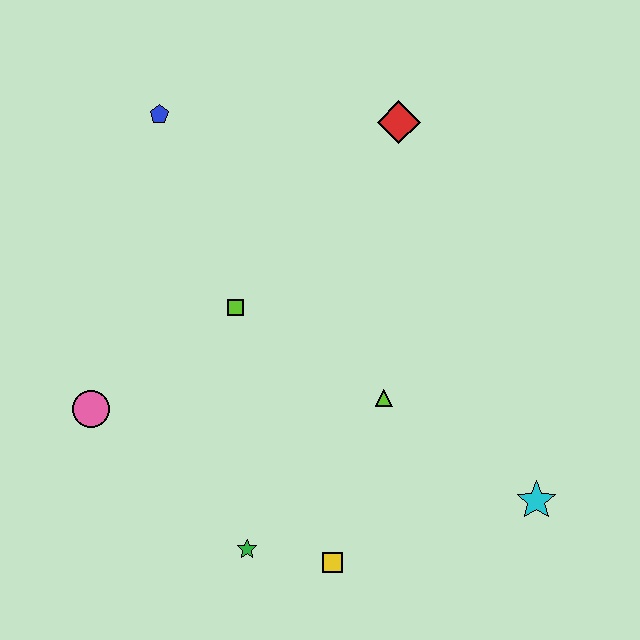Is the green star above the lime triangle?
No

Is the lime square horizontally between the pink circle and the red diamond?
Yes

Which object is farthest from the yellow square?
The blue pentagon is farthest from the yellow square.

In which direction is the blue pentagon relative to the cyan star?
The blue pentagon is above the cyan star.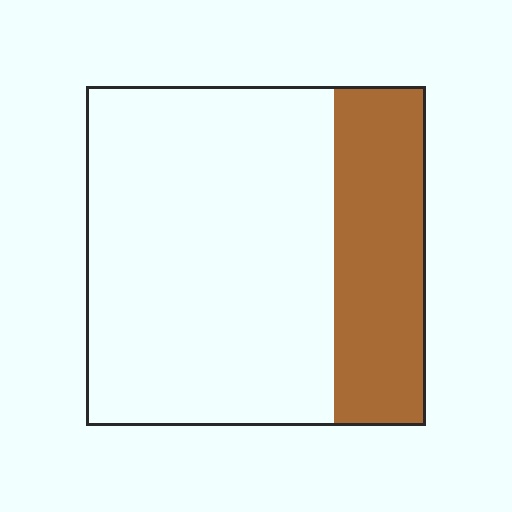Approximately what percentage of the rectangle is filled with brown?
Approximately 25%.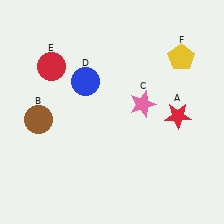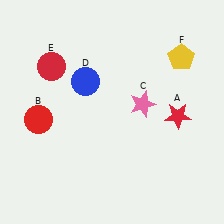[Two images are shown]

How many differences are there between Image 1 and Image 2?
There is 1 difference between the two images.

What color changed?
The circle (B) changed from brown in Image 1 to red in Image 2.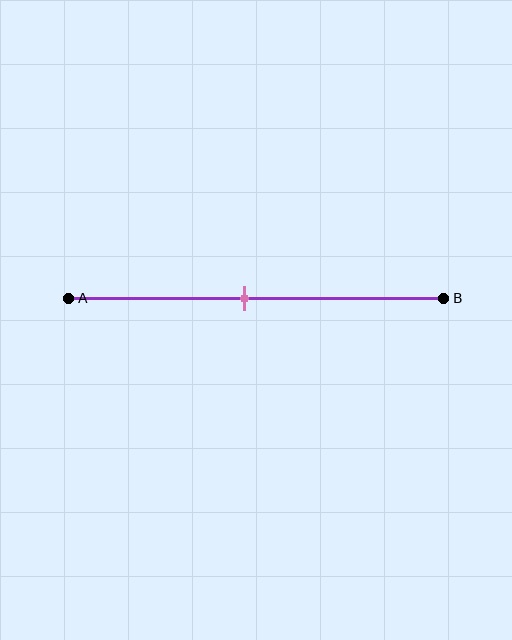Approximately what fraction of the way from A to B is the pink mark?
The pink mark is approximately 45% of the way from A to B.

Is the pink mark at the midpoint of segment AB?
No, the mark is at about 45% from A, not at the 50% midpoint.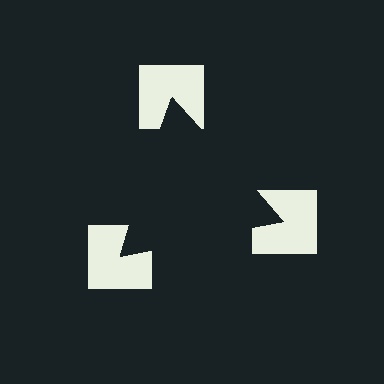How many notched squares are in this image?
There are 3 — one at each vertex of the illusory triangle.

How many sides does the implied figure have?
3 sides.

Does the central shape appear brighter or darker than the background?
It typically appears slightly darker than the background, even though no actual brightness change is drawn.